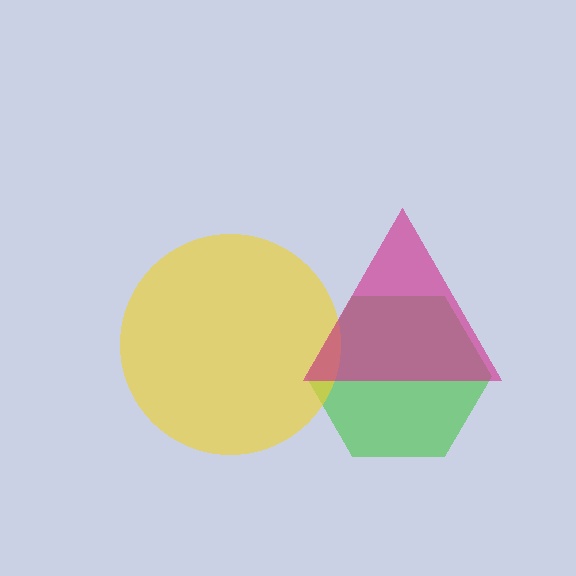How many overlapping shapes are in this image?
There are 3 overlapping shapes in the image.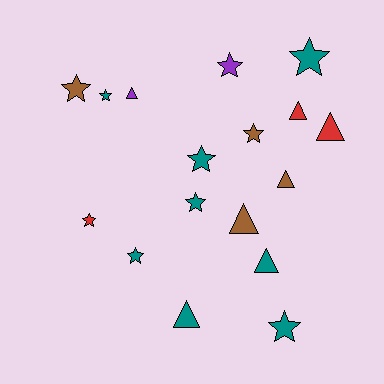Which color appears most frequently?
Teal, with 8 objects.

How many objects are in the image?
There are 17 objects.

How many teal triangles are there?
There are 2 teal triangles.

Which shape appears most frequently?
Star, with 10 objects.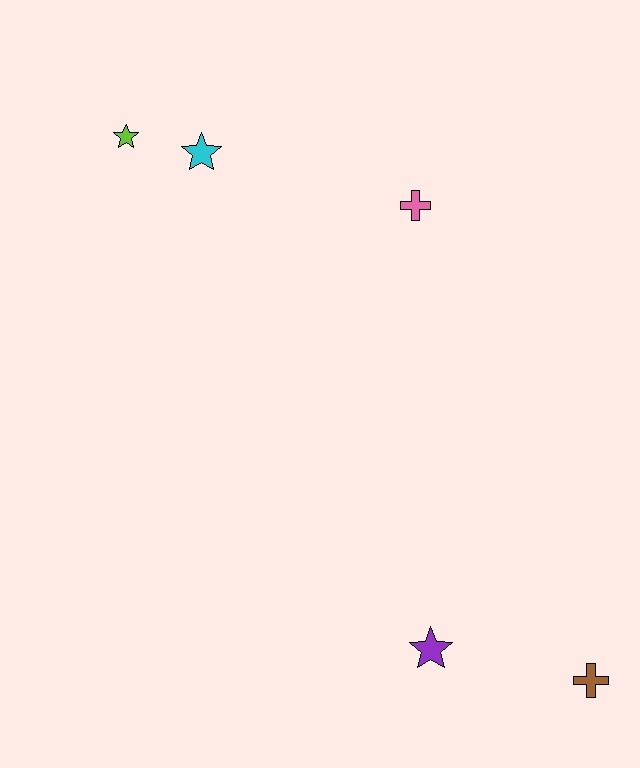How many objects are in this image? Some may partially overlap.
There are 5 objects.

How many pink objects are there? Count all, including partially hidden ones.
There is 1 pink object.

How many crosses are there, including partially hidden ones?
There are 2 crosses.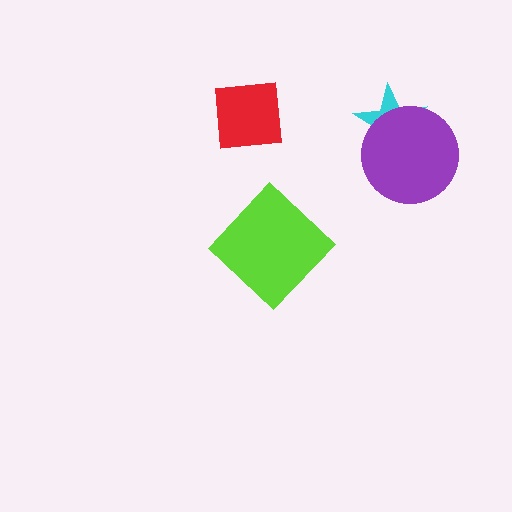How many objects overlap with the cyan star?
1 object overlaps with the cyan star.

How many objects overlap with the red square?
0 objects overlap with the red square.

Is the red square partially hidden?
No, no other shape covers it.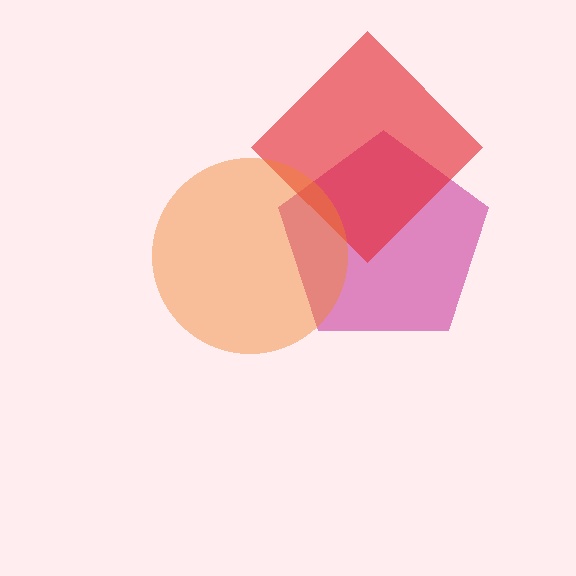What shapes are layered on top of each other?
The layered shapes are: a magenta pentagon, a red diamond, an orange circle.